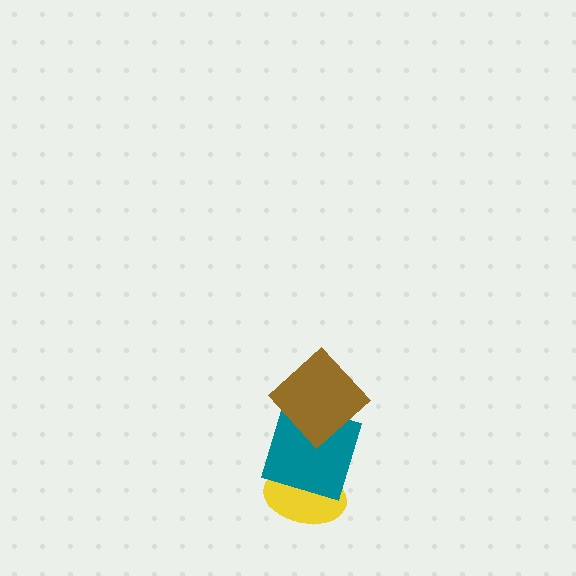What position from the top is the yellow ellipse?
The yellow ellipse is 3rd from the top.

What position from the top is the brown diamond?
The brown diamond is 1st from the top.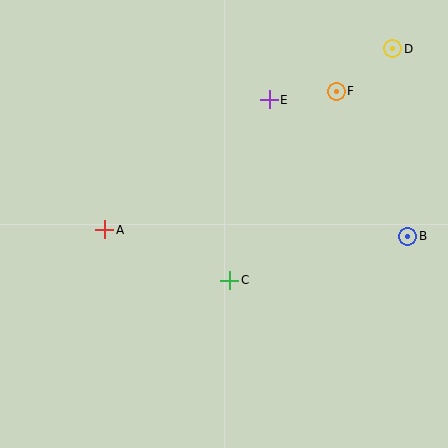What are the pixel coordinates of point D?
Point D is at (393, 49).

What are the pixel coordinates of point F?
Point F is at (336, 91).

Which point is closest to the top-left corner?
Point A is closest to the top-left corner.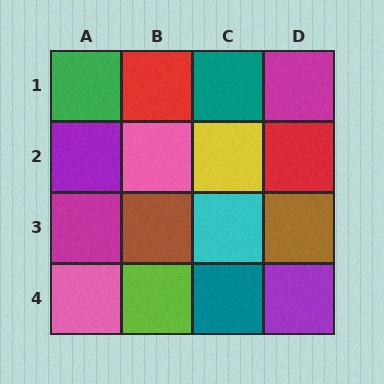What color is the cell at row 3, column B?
Brown.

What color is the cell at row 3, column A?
Magenta.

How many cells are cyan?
1 cell is cyan.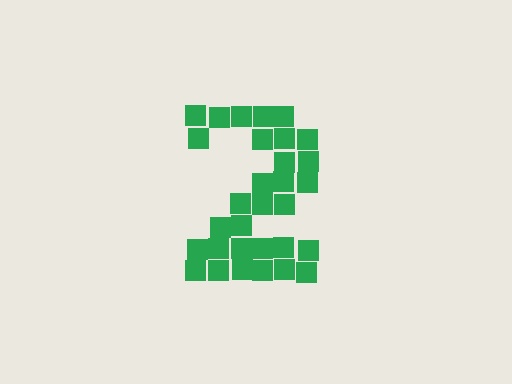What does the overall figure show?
The overall figure shows the digit 2.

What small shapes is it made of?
It is made of small squares.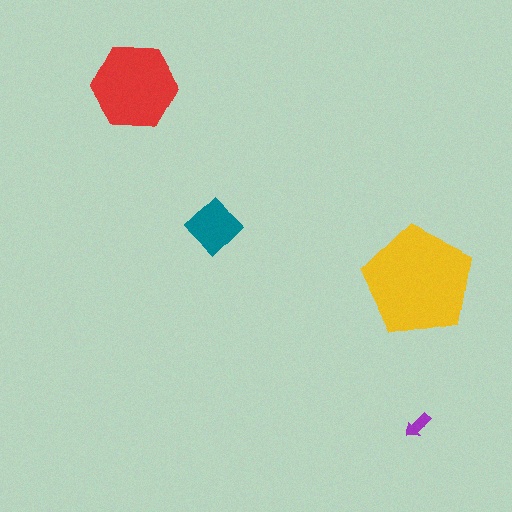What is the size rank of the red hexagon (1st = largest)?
2nd.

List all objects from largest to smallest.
The yellow pentagon, the red hexagon, the teal diamond, the purple arrow.